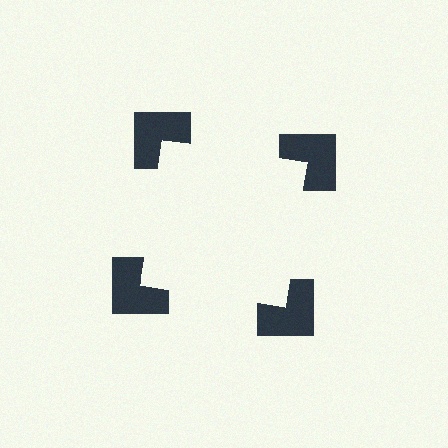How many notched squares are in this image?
There are 4 — one at each vertex of the illusory square.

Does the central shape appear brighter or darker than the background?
It typically appears slightly brighter than the background, even though no actual brightness change is drawn.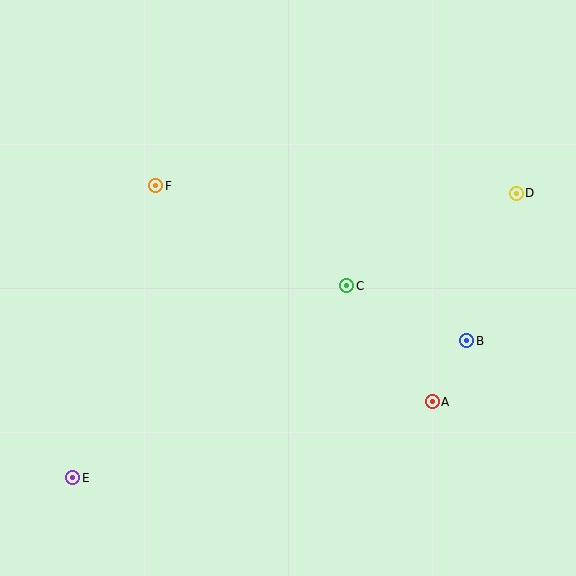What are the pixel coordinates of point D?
Point D is at (516, 193).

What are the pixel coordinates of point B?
Point B is at (467, 341).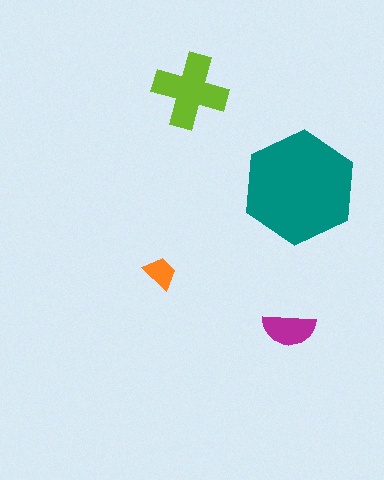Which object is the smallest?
The orange trapezoid.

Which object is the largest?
The teal hexagon.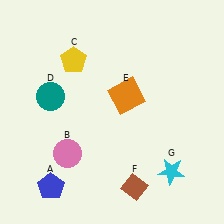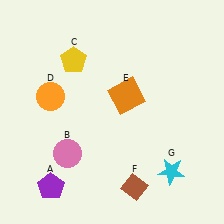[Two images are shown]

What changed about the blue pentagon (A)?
In Image 1, A is blue. In Image 2, it changed to purple.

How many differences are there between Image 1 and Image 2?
There are 2 differences between the two images.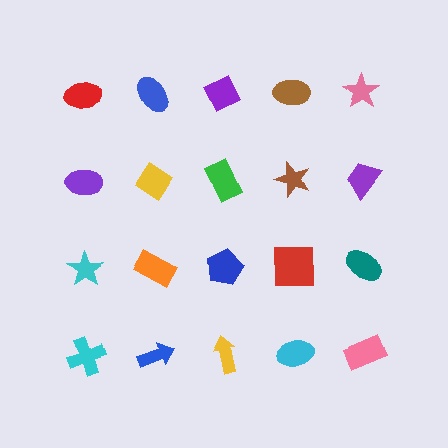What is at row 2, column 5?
A purple trapezoid.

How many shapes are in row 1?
5 shapes.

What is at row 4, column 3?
A yellow arrow.